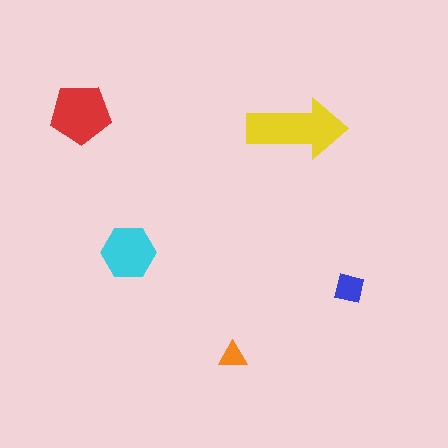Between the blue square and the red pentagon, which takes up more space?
The red pentagon.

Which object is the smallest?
The orange triangle.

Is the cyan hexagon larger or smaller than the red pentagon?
Smaller.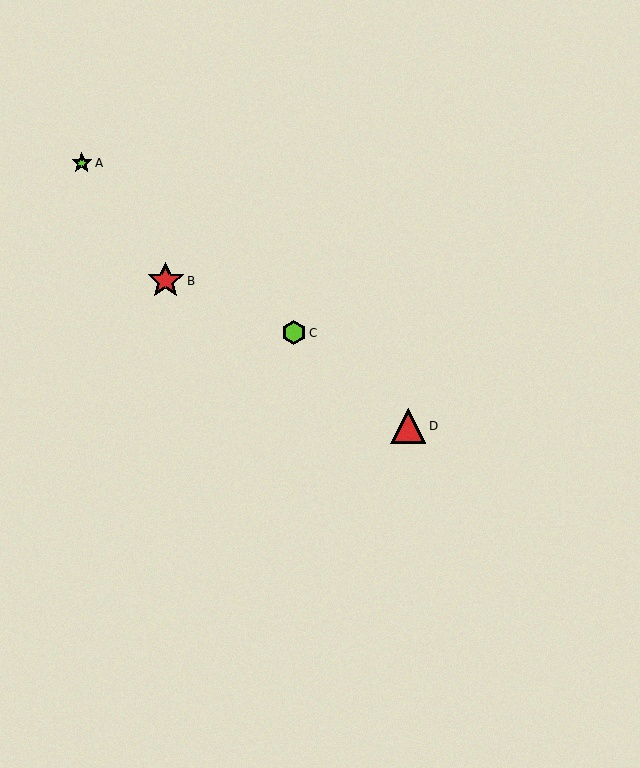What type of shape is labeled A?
Shape A is a lime star.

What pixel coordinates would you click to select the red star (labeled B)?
Click at (166, 281) to select the red star B.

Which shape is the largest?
The red star (labeled B) is the largest.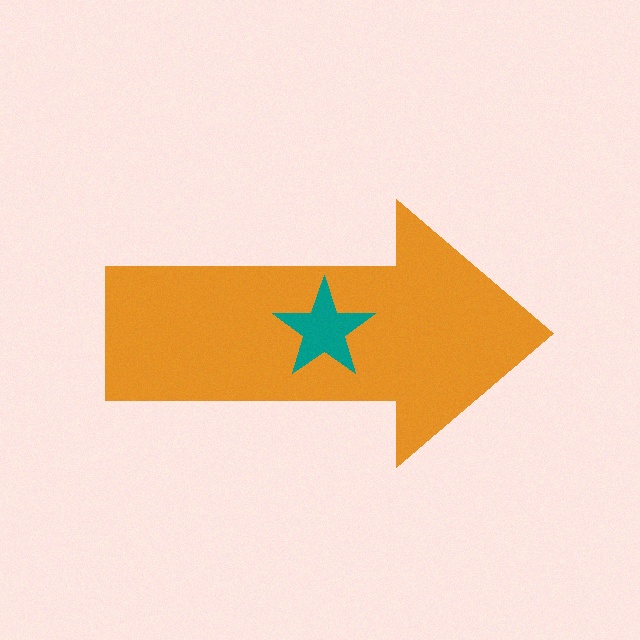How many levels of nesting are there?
2.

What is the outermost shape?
The orange arrow.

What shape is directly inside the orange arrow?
The teal star.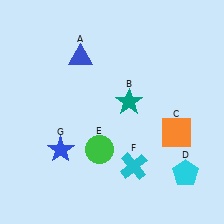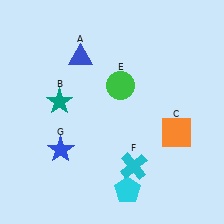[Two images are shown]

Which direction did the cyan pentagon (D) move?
The cyan pentagon (D) moved left.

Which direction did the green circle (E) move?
The green circle (E) moved up.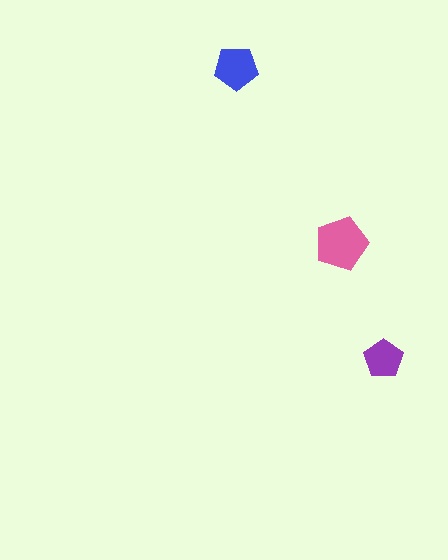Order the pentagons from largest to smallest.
the pink one, the blue one, the purple one.